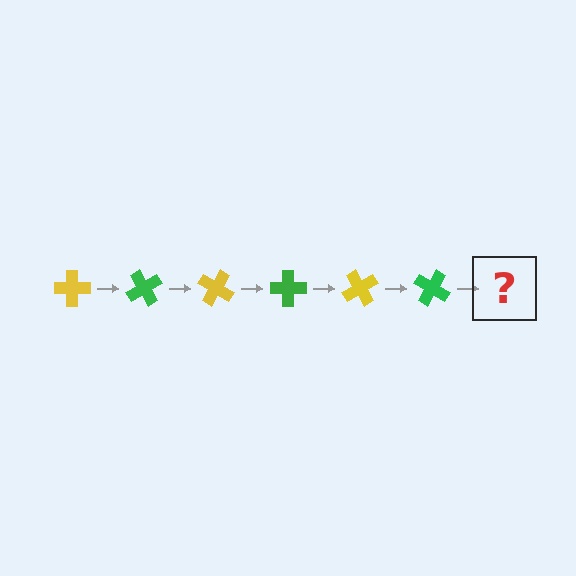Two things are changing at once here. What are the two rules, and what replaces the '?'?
The two rules are that it rotates 60 degrees each step and the color cycles through yellow and green. The '?' should be a yellow cross, rotated 360 degrees from the start.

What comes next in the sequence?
The next element should be a yellow cross, rotated 360 degrees from the start.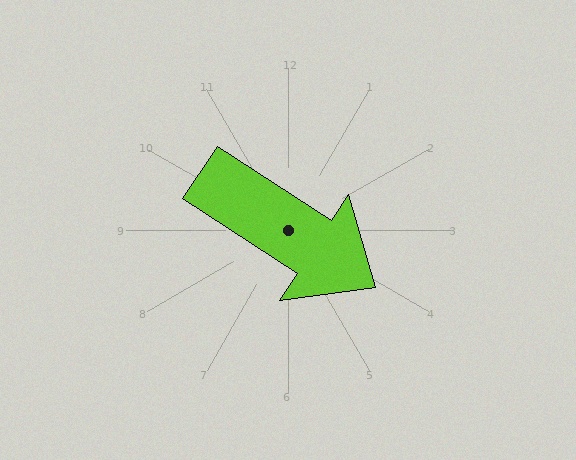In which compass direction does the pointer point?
Southeast.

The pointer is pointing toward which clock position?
Roughly 4 o'clock.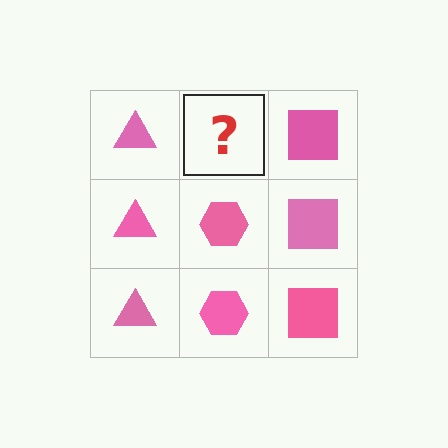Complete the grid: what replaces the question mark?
The question mark should be replaced with a pink hexagon.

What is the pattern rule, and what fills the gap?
The rule is that each column has a consistent shape. The gap should be filled with a pink hexagon.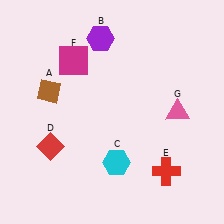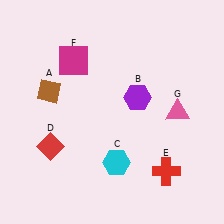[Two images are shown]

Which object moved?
The purple hexagon (B) moved down.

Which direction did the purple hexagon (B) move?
The purple hexagon (B) moved down.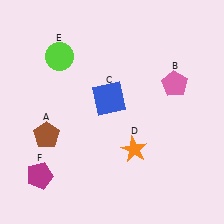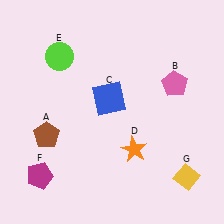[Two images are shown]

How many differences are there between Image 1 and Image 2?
There is 1 difference between the two images.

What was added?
A yellow diamond (G) was added in Image 2.